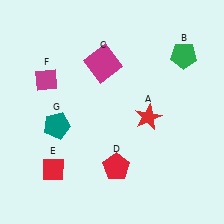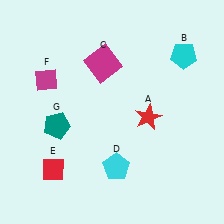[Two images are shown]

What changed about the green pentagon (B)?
In Image 1, B is green. In Image 2, it changed to cyan.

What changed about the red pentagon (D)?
In Image 1, D is red. In Image 2, it changed to cyan.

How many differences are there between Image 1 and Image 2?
There are 2 differences between the two images.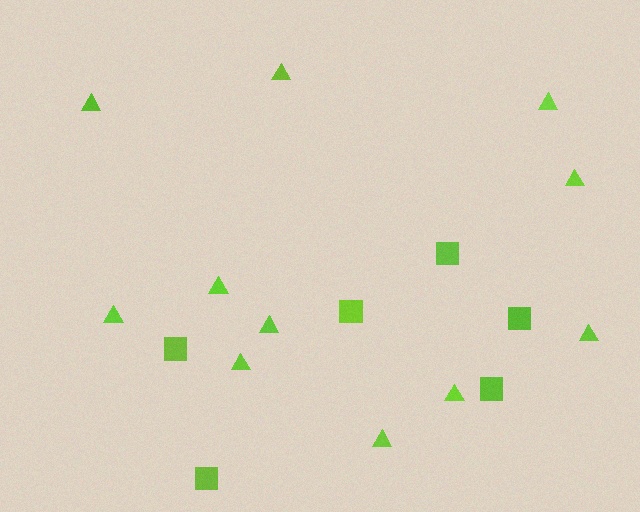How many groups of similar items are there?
There are 2 groups: one group of triangles (11) and one group of squares (6).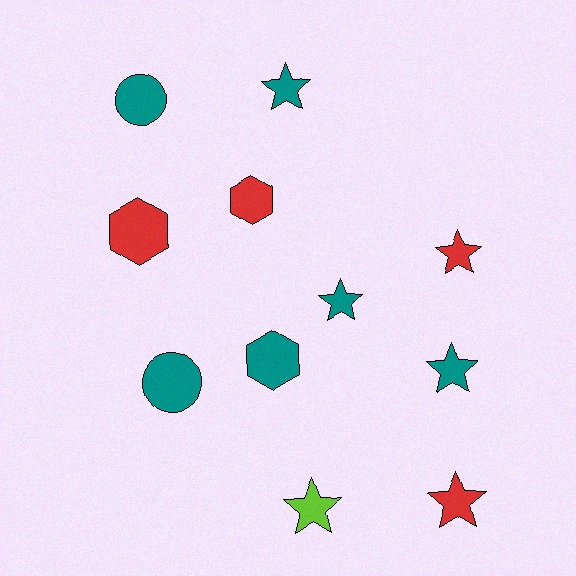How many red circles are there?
There are no red circles.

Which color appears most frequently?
Teal, with 6 objects.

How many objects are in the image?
There are 11 objects.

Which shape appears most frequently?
Star, with 6 objects.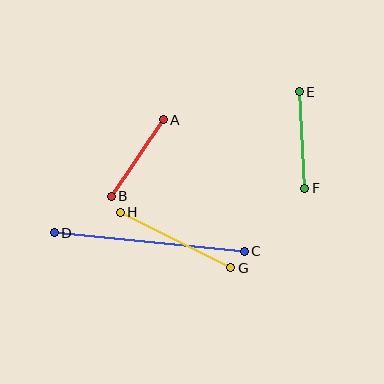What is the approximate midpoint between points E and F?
The midpoint is at approximately (302, 140) pixels.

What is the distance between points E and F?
The distance is approximately 97 pixels.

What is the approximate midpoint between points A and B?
The midpoint is at approximately (137, 158) pixels.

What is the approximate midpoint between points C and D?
The midpoint is at approximately (149, 242) pixels.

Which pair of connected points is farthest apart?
Points C and D are farthest apart.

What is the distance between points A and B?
The distance is approximately 92 pixels.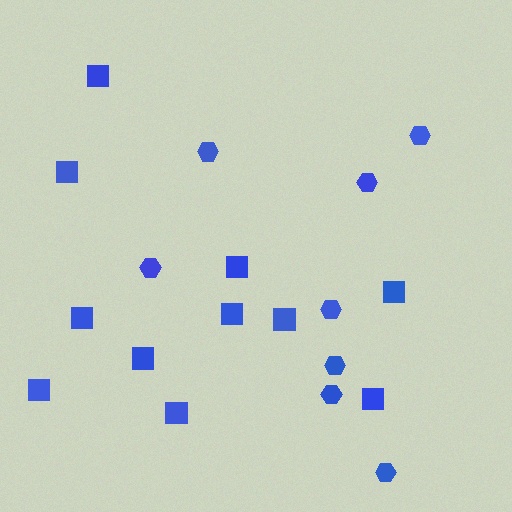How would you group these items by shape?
There are 2 groups: one group of squares (11) and one group of hexagons (8).